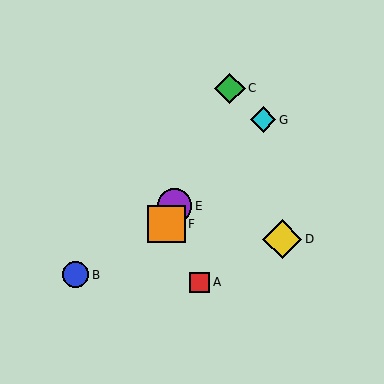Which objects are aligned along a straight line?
Objects C, E, F are aligned along a straight line.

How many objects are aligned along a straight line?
3 objects (C, E, F) are aligned along a straight line.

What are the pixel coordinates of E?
Object E is at (175, 206).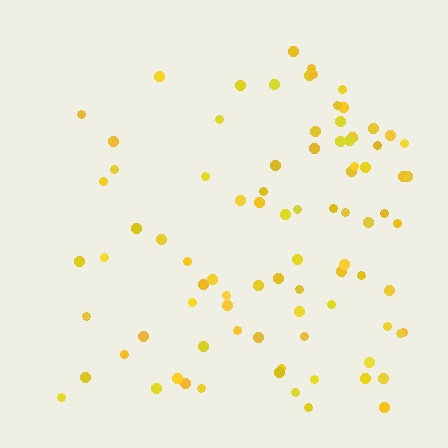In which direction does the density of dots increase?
From left to right, with the right side densest.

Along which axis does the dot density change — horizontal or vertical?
Horizontal.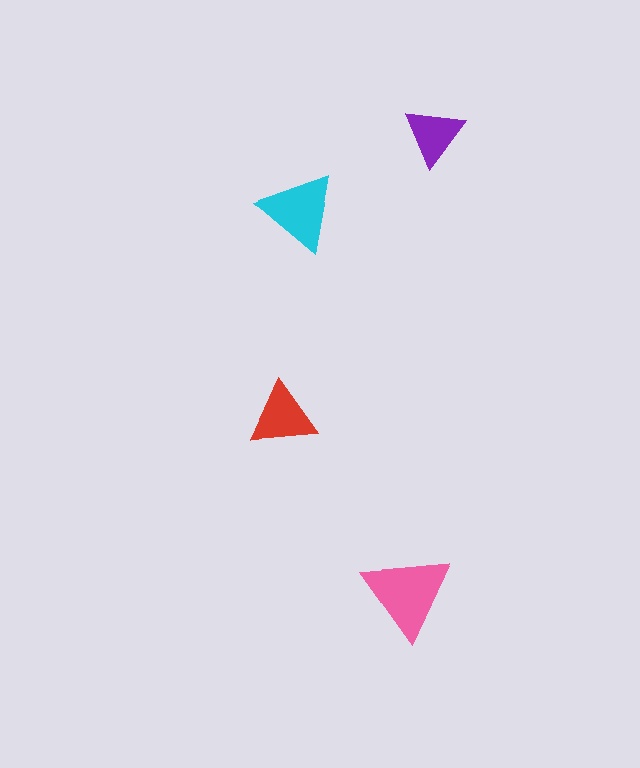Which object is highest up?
The purple triangle is topmost.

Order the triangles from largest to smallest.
the pink one, the cyan one, the red one, the purple one.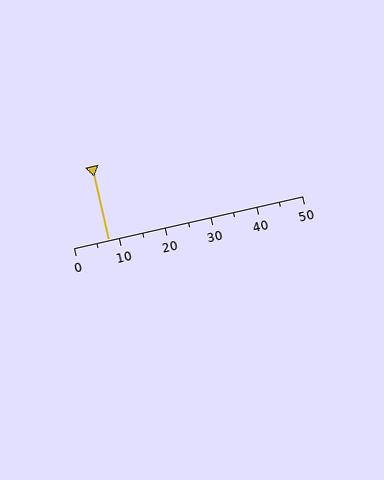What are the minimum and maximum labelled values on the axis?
The axis runs from 0 to 50.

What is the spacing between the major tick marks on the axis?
The major ticks are spaced 10 apart.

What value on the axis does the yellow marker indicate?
The marker indicates approximately 7.5.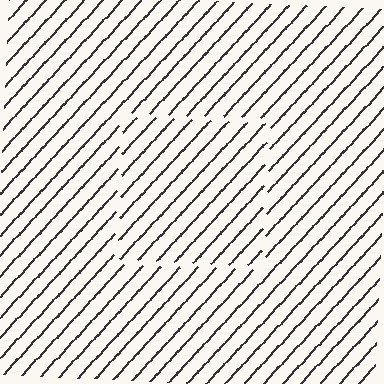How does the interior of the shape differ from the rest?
The interior of the shape contains the same grating, shifted by half a period — the contour is defined by the phase discontinuity where line-ends from the inner and outer gratings abut.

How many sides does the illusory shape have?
4 sides — the line-ends trace a square.